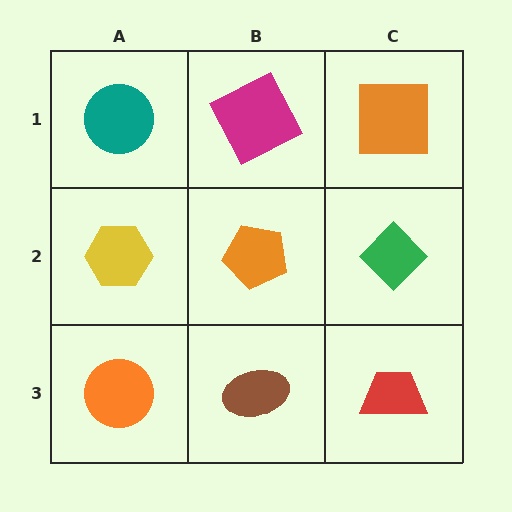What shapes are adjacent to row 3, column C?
A green diamond (row 2, column C), a brown ellipse (row 3, column B).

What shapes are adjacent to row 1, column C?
A green diamond (row 2, column C), a magenta square (row 1, column B).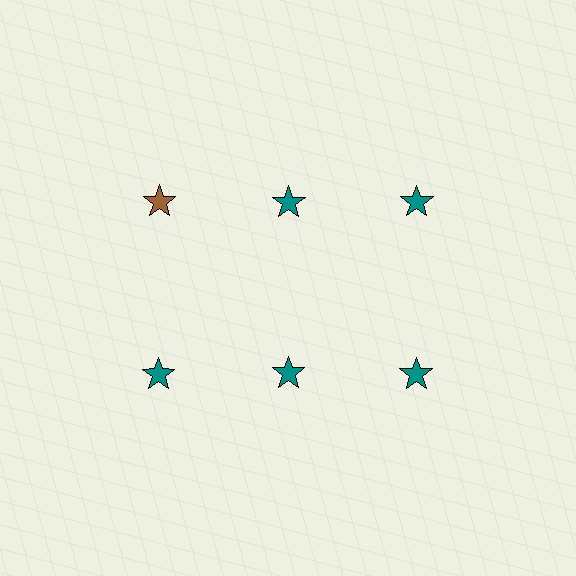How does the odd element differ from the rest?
It has a different color: brown instead of teal.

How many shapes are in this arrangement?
There are 6 shapes arranged in a grid pattern.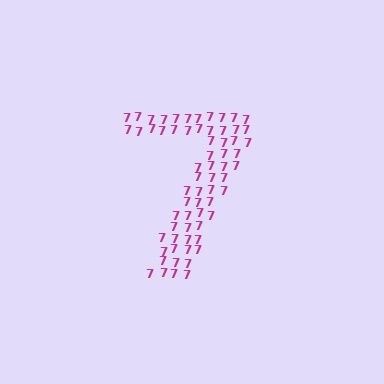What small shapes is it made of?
It is made of small digit 7's.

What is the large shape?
The large shape is the digit 7.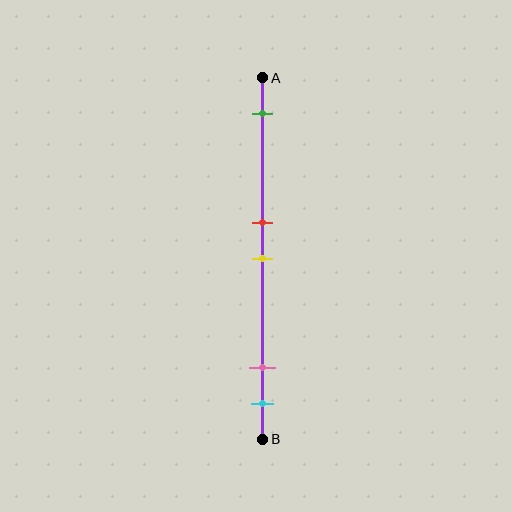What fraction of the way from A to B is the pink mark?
The pink mark is approximately 80% (0.8) of the way from A to B.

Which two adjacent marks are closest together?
The red and yellow marks are the closest adjacent pair.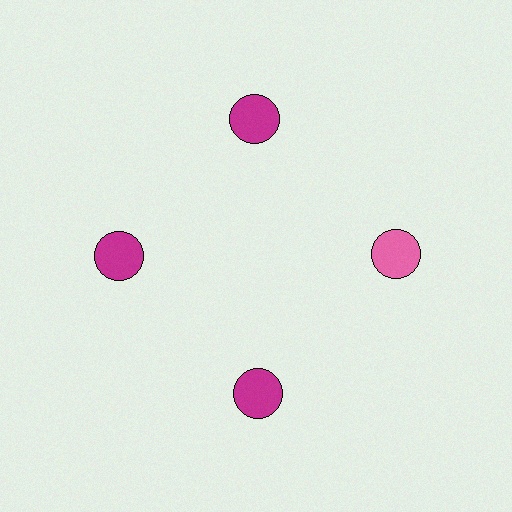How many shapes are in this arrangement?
There are 4 shapes arranged in a ring pattern.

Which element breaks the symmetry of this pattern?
The pink circle at roughly the 3 o'clock position breaks the symmetry. All other shapes are magenta circles.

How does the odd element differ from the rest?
It has a different color: pink instead of magenta.